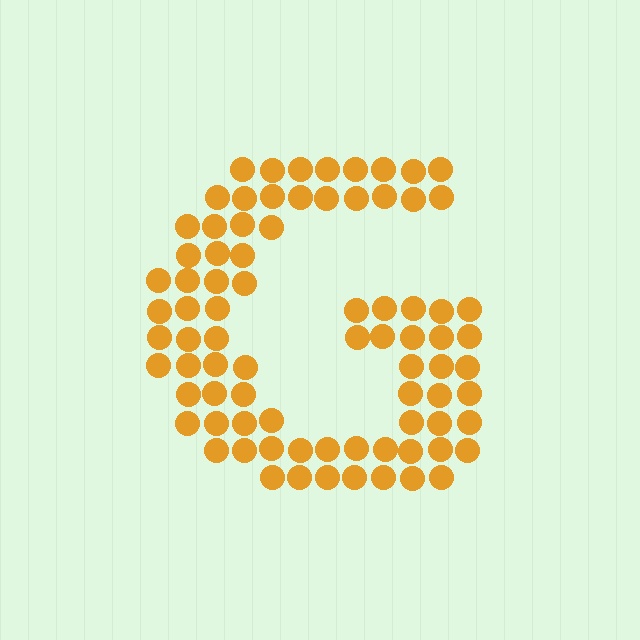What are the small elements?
The small elements are circles.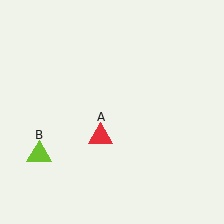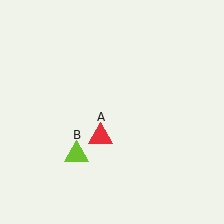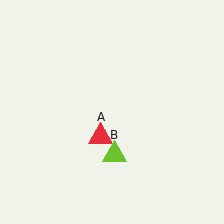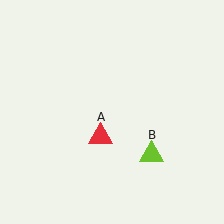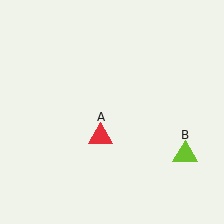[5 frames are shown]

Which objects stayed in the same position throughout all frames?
Red triangle (object A) remained stationary.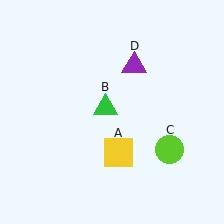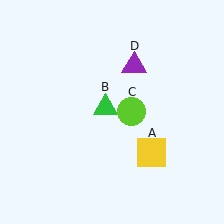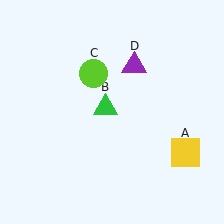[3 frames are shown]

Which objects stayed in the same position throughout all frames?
Green triangle (object B) and purple triangle (object D) remained stationary.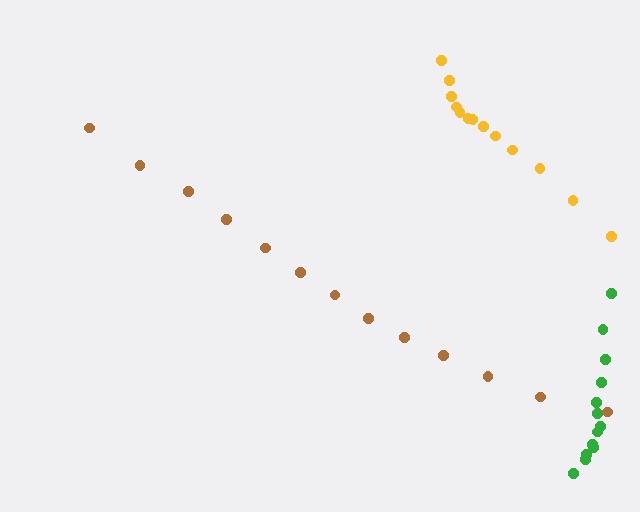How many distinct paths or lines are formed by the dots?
There are 3 distinct paths.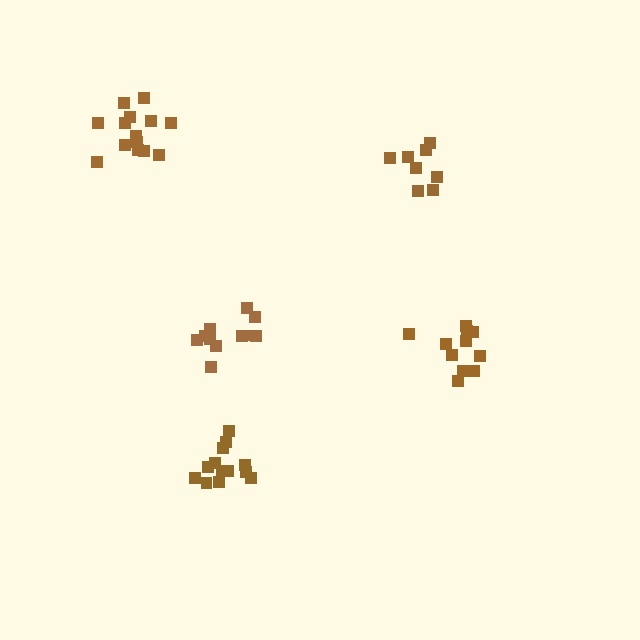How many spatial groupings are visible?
There are 5 spatial groupings.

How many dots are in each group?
Group 1: 11 dots, Group 2: 14 dots, Group 3: 14 dots, Group 4: 11 dots, Group 5: 8 dots (58 total).